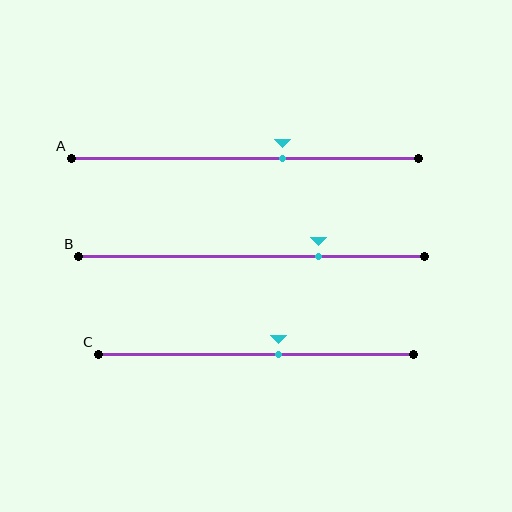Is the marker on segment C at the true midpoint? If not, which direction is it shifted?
No, the marker on segment C is shifted to the right by about 7% of the segment length.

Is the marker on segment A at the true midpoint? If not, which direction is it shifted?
No, the marker on segment A is shifted to the right by about 11% of the segment length.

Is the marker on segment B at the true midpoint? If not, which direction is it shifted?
No, the marker on segment B is shifted to the right by about 19% of the segment length.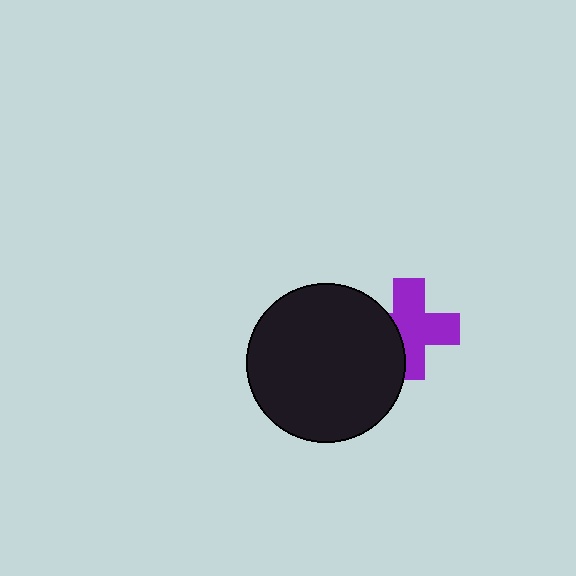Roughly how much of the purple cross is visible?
Most of it is visible (roughly 69%).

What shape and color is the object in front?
The object in front is a black circle.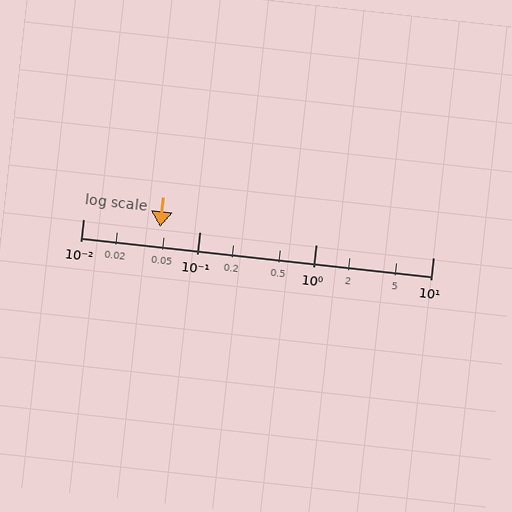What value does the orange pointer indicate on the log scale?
The pointer indicates approximately 0.046.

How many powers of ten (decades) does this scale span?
The scale spans 3 decades, from 0.01 to 10.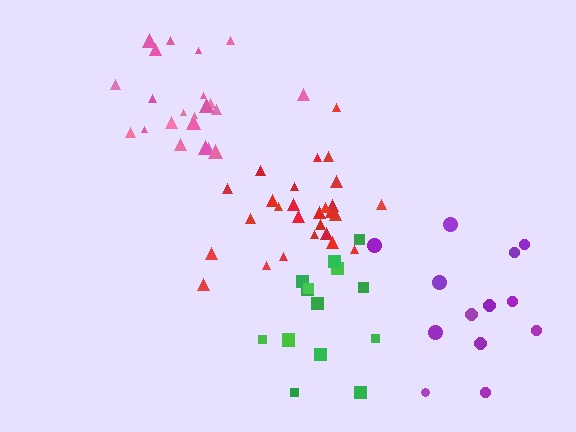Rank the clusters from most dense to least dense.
pink, red, green, purple.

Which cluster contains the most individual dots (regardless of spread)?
Red (27).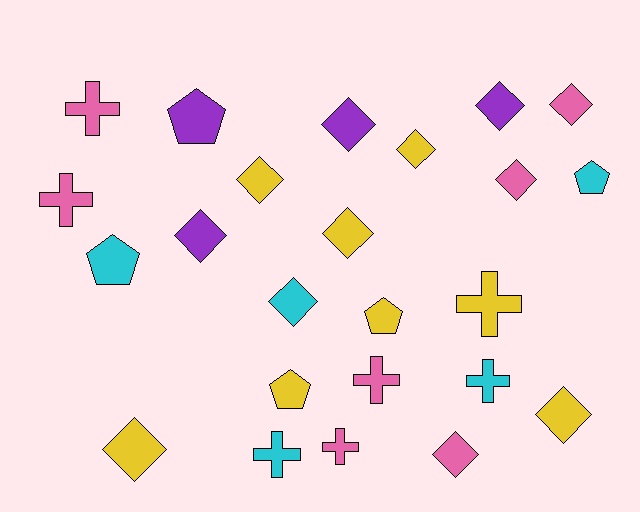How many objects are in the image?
There are 24 objects.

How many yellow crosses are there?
There is 1 yellow cross.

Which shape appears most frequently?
Diamond, with 12 objects.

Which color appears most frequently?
Yellow, with 8 objects.